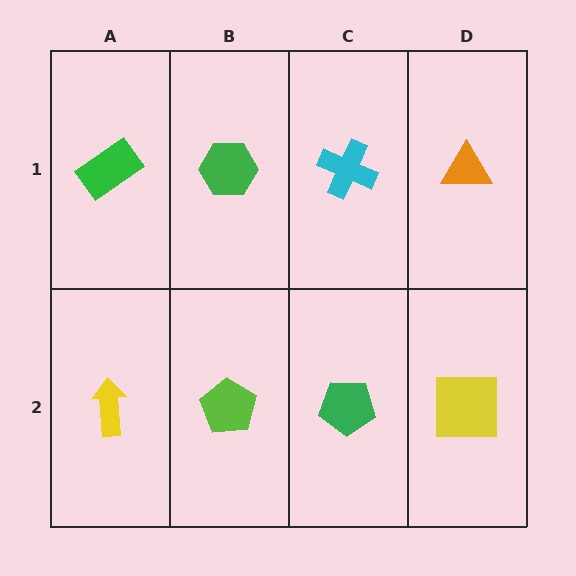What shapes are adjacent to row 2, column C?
A cyan cross (row 1, column C), a lime pentagon (row 2, column B), a yellow square (row 2, column D).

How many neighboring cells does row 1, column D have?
2.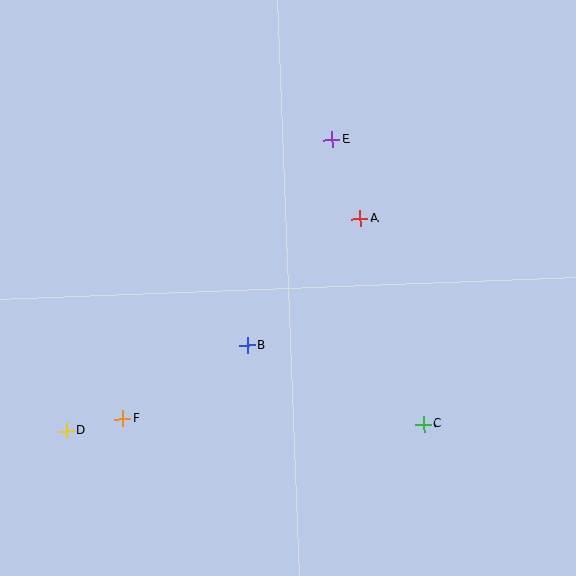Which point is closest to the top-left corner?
Point E is closest to the top-left corner.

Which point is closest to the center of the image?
Point B at (247, 345) is closest to the center.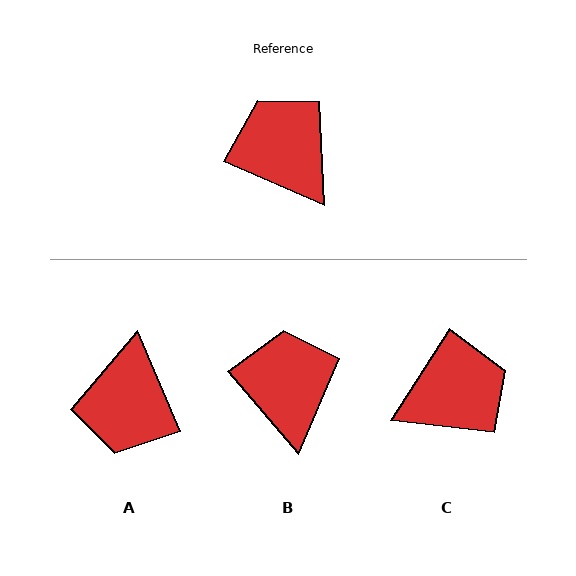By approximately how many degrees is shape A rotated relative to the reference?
Approximately 137 degrees counter-clockwise.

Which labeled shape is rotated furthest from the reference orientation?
A, about 137 degrees away.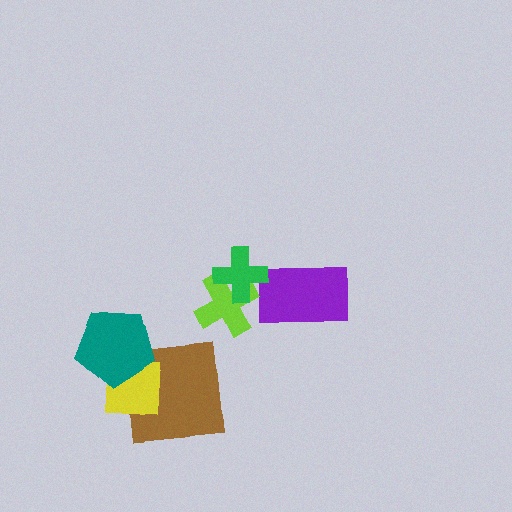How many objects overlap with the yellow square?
2 objects overlap with the yellow square.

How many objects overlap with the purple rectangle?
0 objects overlap with the purple rectangle.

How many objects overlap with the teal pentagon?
2 objects overlap with the teal pentagon.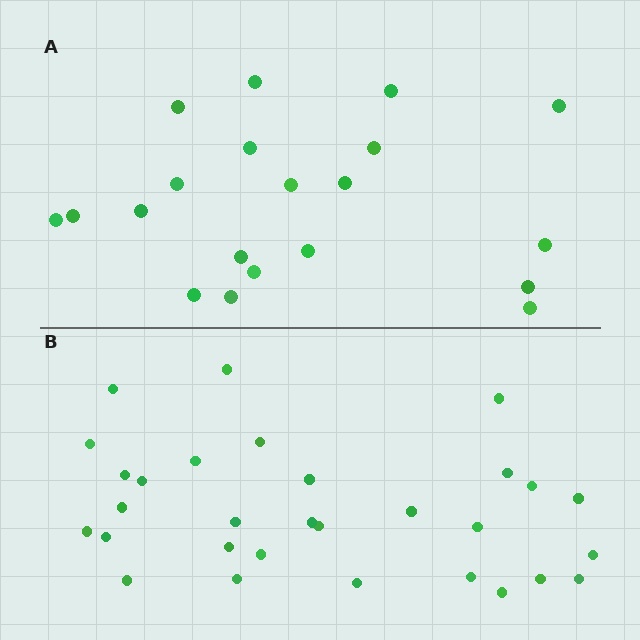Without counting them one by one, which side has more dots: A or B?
Region B (the bottom region) has more dots.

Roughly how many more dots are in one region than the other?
Region B has roughly 10 or so more dots than region A.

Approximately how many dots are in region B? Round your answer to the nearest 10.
About 30 dots.